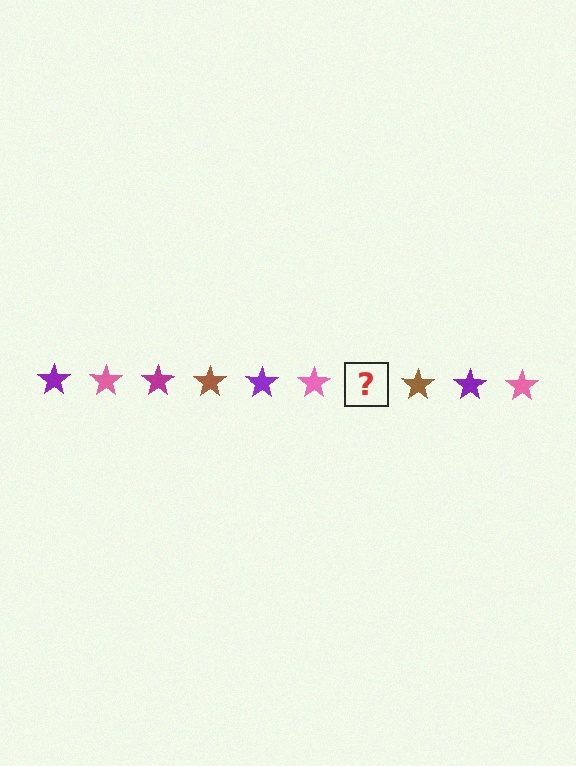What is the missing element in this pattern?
The missing element is a magenta star.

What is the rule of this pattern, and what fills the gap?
The rule is that the pattern cycles through purple, pink, magenta, brown stars. The gap should be filled with a magenta star.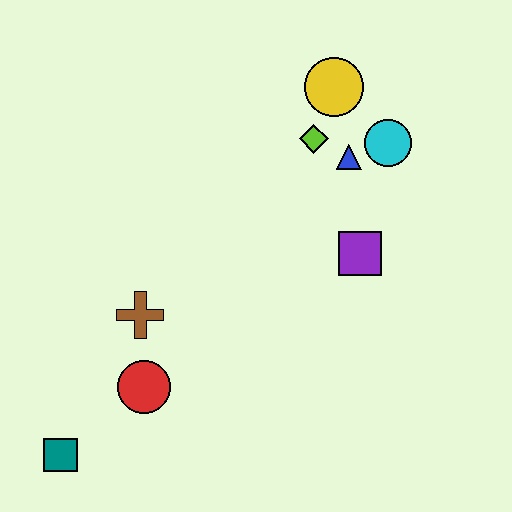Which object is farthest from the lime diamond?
The teal square is farthest from the lime diamond.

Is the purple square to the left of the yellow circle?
No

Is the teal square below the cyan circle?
Yes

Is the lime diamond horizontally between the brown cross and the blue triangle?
Yes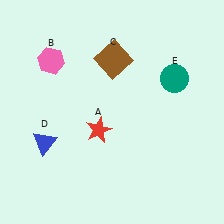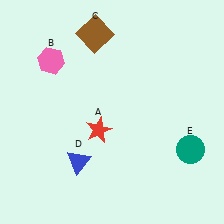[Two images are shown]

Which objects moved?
The objects that moved are: the brown square (C), the blue triangle (D), the teal circle (E).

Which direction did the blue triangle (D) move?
The blue triangle (D) moved right.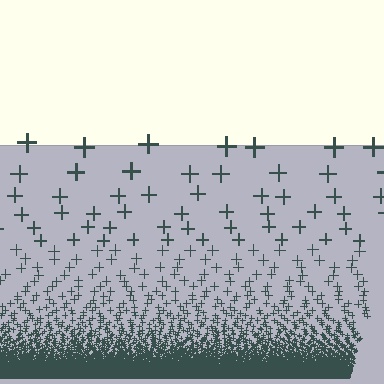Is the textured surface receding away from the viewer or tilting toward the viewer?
The surface appears to tilt toward the viewer. Texture elements get larger and sparser toward the top.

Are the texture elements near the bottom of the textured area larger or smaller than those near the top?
Smaller. The gradient is inverted — elements near the bottom are smaller and denser.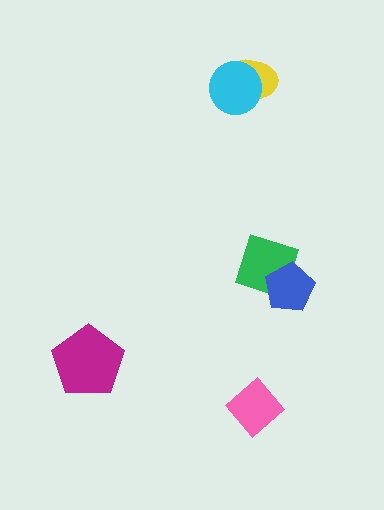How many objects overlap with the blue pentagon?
1 object overlaps with the blue pentagon.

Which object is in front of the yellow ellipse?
The cyan circle is in front of the yellow ellipse.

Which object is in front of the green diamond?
The blue pentagon is in front of the green diamond.